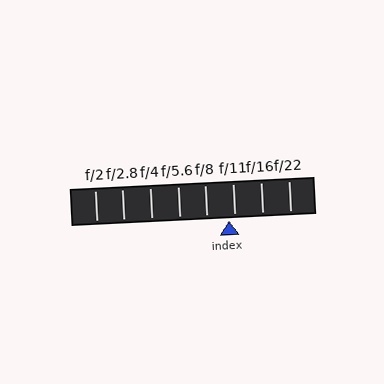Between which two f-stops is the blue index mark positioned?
The index mark is between f/8 and f/11.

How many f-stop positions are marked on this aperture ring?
There are 8 f-stop positions marked.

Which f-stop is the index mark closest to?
The index mark is closest to f/11.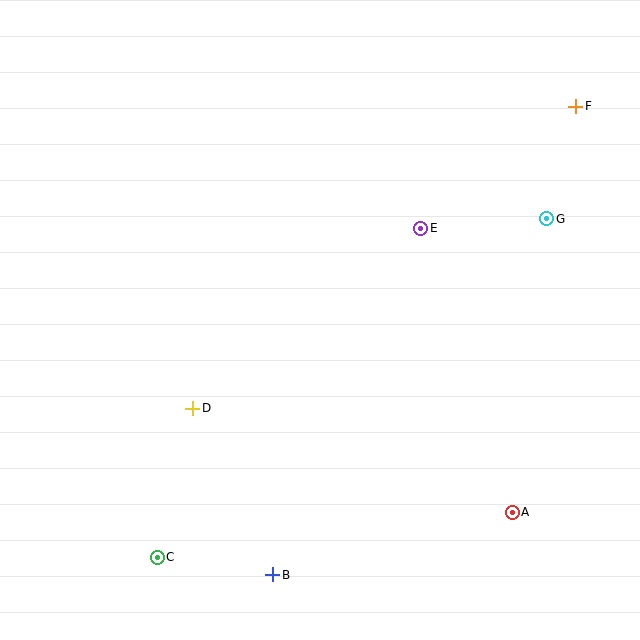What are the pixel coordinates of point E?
Point E is at (421, 228).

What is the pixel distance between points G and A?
The distance between G and A is 296 pixels.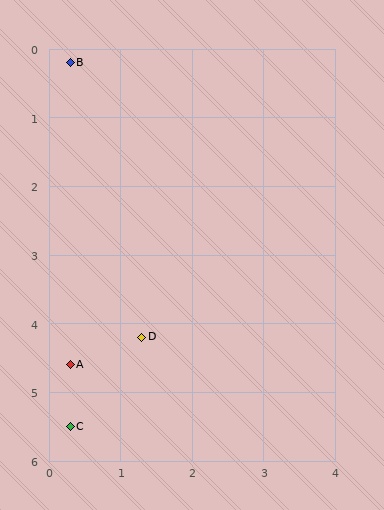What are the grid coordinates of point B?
Point B is at approximately (0.3, 0.2).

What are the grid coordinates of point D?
Point D is at approximately (1.3, 4.2).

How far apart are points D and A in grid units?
Points D and A are about 1.1 grid units apart.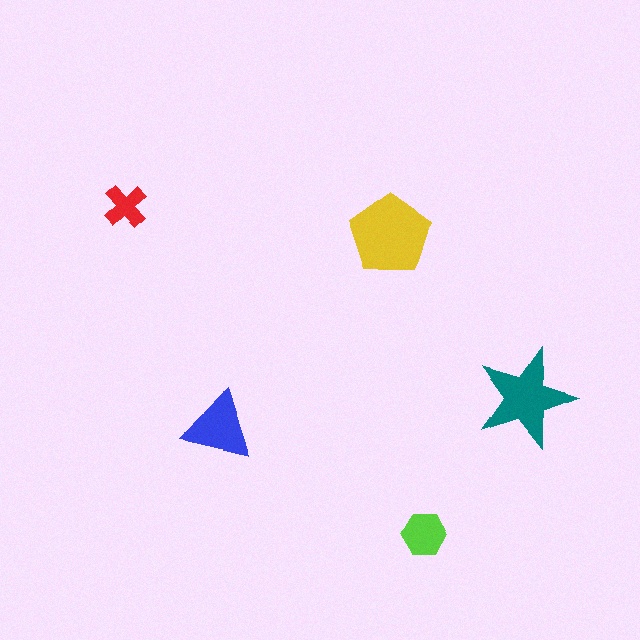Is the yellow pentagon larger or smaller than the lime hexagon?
Larger.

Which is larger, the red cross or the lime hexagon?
The lime hexagon.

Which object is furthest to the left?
The red cross is leftmost.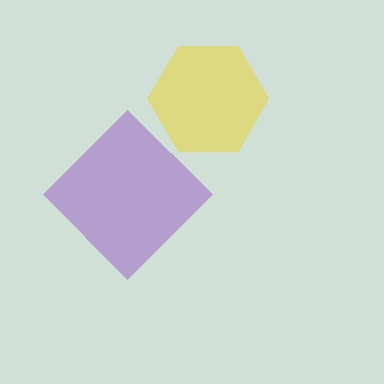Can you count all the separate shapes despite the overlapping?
Yes, there are 2 separate shapes.